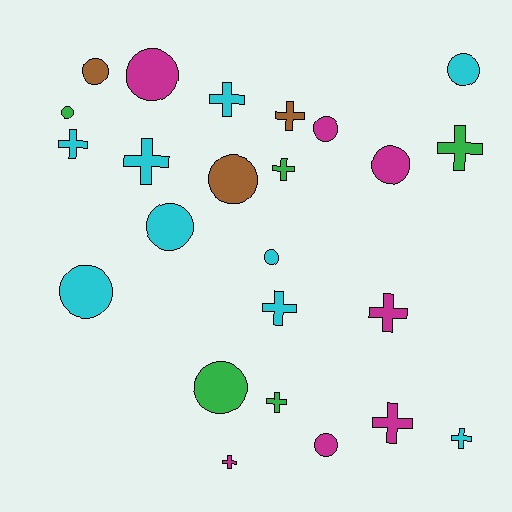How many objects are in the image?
There are 24 objects.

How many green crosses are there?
There are 3 green crosses.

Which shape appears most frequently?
Circle, with 12 objects.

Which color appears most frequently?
Cyan, with 9 objects.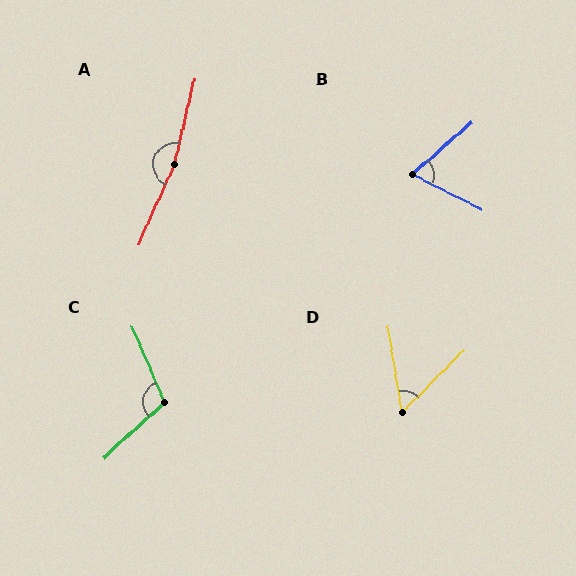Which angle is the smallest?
D, at approximately 54 degrees.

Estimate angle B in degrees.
Approximately 68 degrees.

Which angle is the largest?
A, at approximately 169 degrees.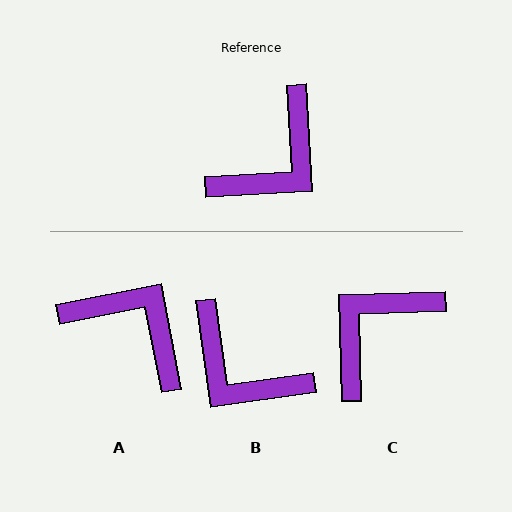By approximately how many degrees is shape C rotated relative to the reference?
Approximately 178 degrees counter-clockwise.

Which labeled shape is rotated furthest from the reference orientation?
C, about 178 degrees away.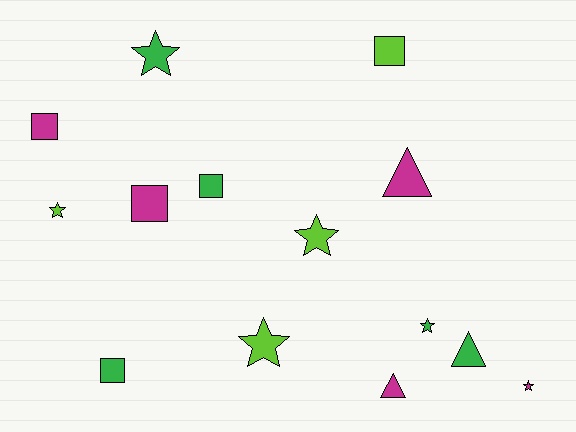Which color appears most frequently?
Magenta, with 5 objects.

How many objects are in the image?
There are 14 objects.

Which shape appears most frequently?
Star, with 6 objects.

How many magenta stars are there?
There is 1 magenta star.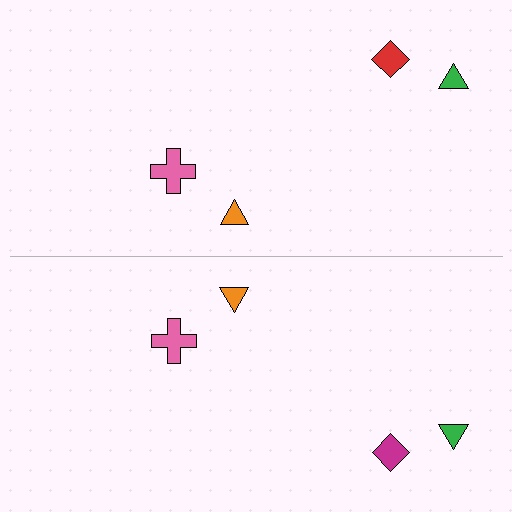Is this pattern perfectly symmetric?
No, the pattern is not perfectly symmetric. The magenta diamond on the bottom side breaks the symmetry — its mirror counterpart is red.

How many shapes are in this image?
There are 8 shapes in this image.